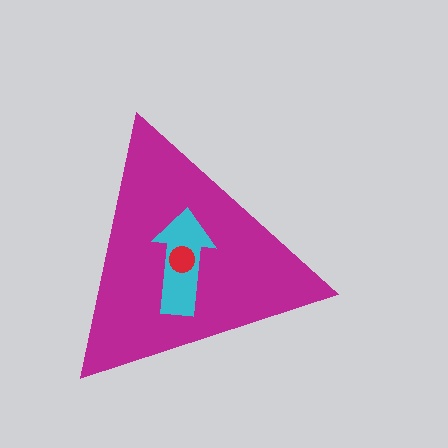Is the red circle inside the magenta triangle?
Yes.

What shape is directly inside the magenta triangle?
The cyan arrow.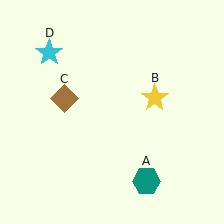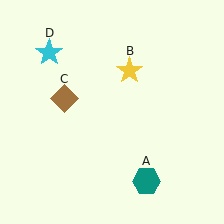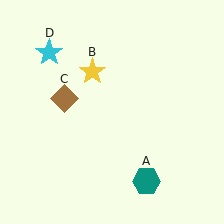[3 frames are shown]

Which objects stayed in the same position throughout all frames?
Teal hexagon (object A) and brown diamond (object C) and cyan star (object D) remained stationary.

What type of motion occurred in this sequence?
The yellow star (object B) rotated counterclockwise around the center of the scene.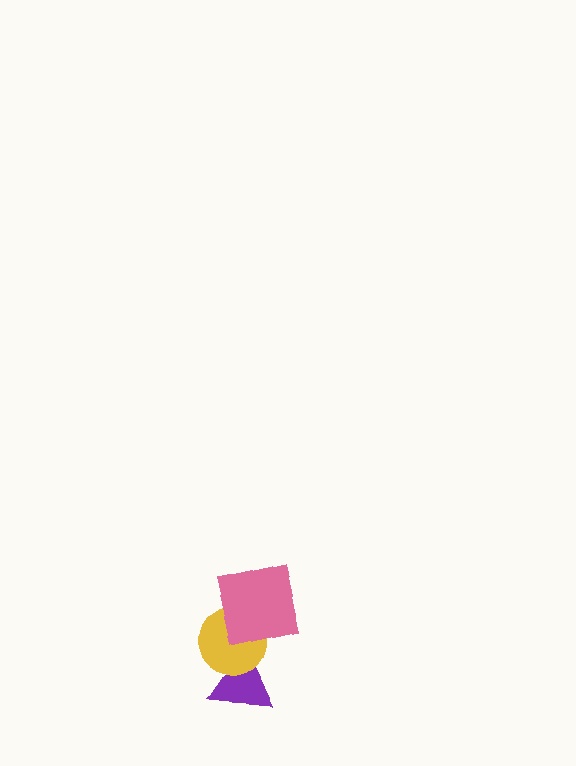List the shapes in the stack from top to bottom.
From top to bottom: the pink square, the yellow circle, the purple triangle.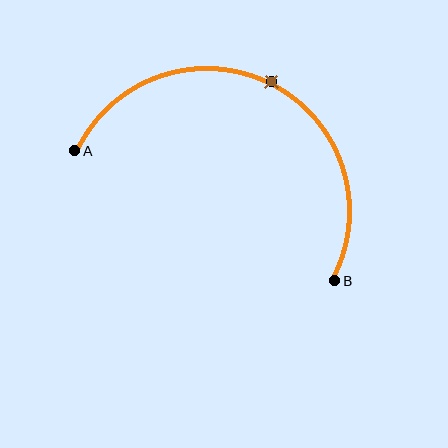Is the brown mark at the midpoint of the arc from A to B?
Yes. The brown mark lies on the arc at equal arc-length from both A and B — it is the arc midpoint.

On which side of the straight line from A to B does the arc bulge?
The arc bulges above the straight line connecting A and B.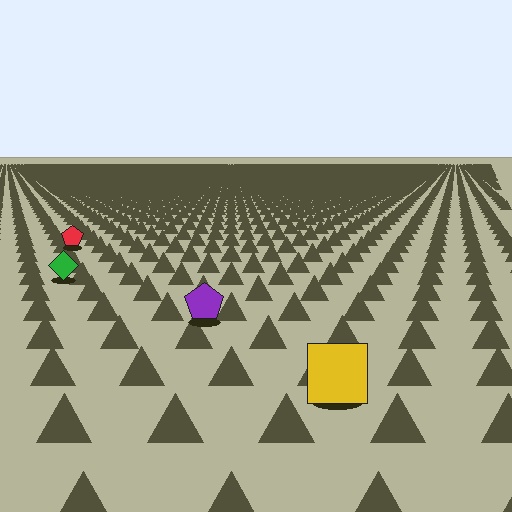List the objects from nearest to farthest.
From nearest to farthest: the yellow square, the purple pentagon, the green diamond, the red pentagon.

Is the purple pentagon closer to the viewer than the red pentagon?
Yes. The purple pentagon is closer — you can tell from the texture gradient: the ground texture is coarser near it.